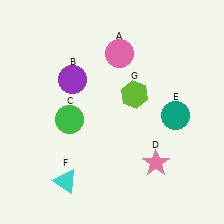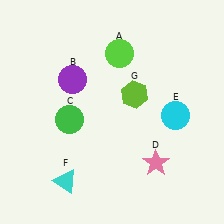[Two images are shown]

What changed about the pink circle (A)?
In Image 1, A is pink. In Image 2, it changed to lime.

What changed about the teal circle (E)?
In Image 1, E is teal. In Image 2, it changed to cyan.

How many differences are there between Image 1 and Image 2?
There are 2 differences between the two images.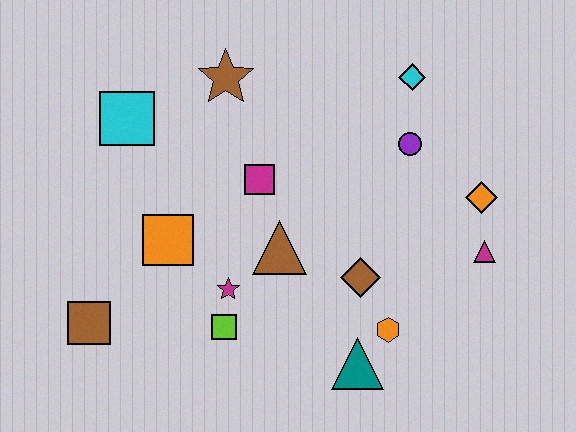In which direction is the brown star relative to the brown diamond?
The brown star is above the brown diamond.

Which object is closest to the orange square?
The magenta star is closest to the orange square.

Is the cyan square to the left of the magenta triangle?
Yes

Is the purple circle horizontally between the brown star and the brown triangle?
No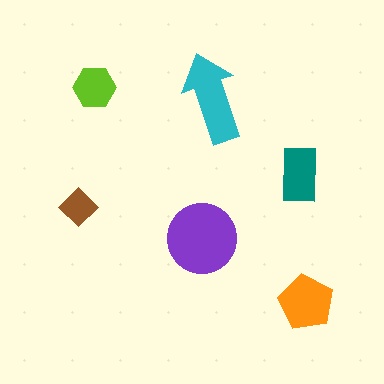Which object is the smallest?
The brown diamond.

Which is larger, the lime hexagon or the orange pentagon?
The orange pentagon.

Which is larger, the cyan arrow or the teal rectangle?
The cyan arrow.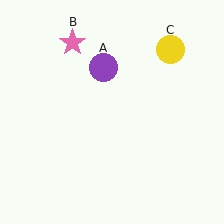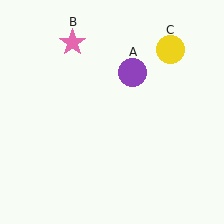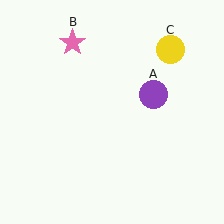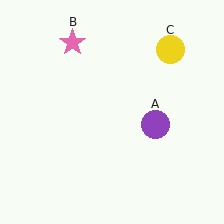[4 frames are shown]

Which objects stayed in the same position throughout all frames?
Pink star (object B) and yellow circle (object C) remained stationary.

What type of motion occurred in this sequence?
The purple circle (object A) rotated clockwise around the center of the scene.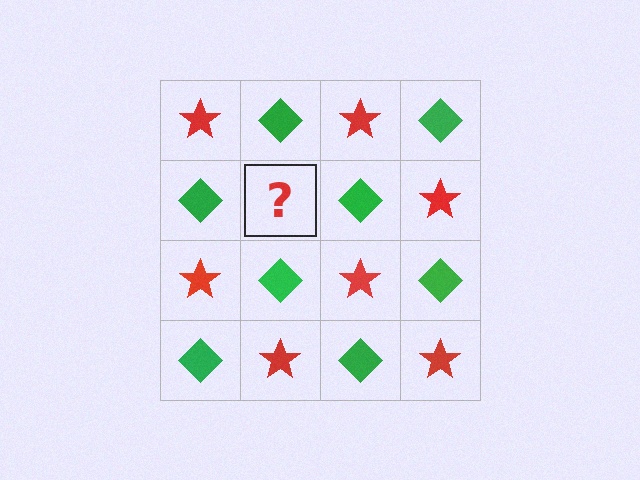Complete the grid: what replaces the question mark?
The question mark should be replaced with a red star.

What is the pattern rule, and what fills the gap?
The rule is that it alternates red star and green diamond in a checkerboard pattern. The gap should be filled with a red star.